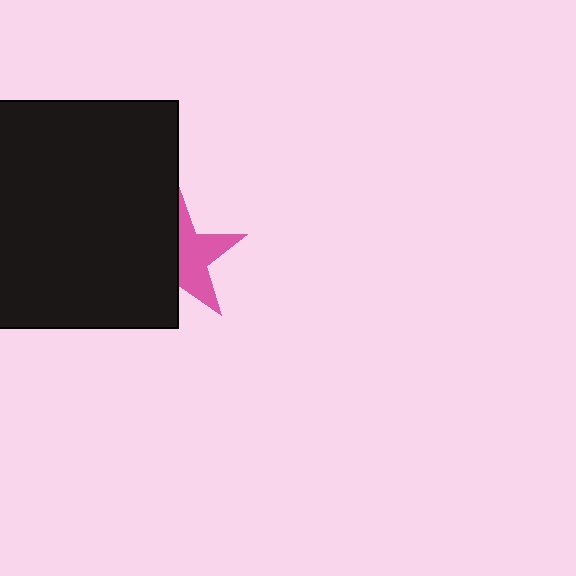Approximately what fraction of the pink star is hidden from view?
Roughly 51% of the pink star is hidden behind the black square.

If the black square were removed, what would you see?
You would see the complete pink star.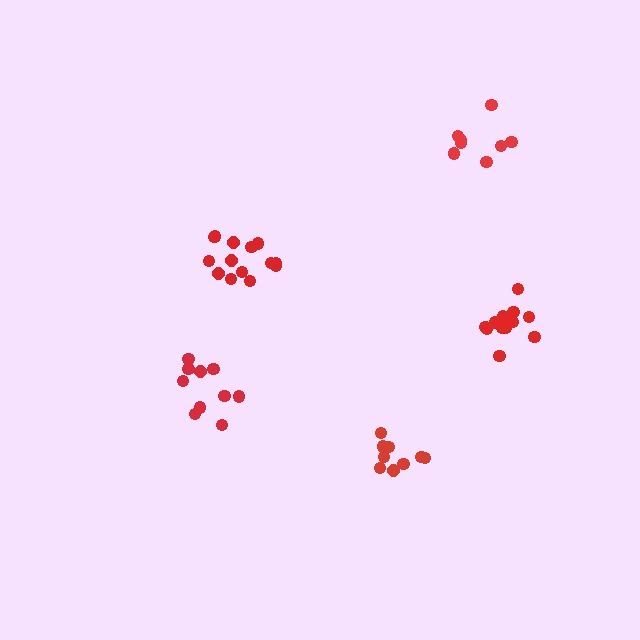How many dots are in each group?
Group 1: 9 dots, Group 2: 14 dots, Group 3: 10 dots, Group 4: 8 dots, Group 5: 14 dots (55 total).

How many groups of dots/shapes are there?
There are 5 groups.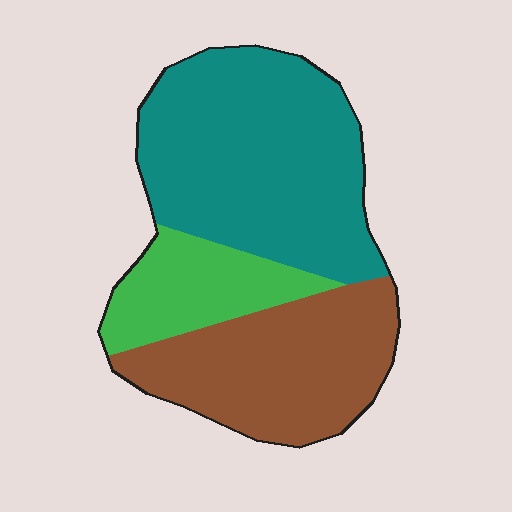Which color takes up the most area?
Teal, at roughly 50%.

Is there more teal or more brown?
Teal.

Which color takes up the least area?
Green, at roughly 20%.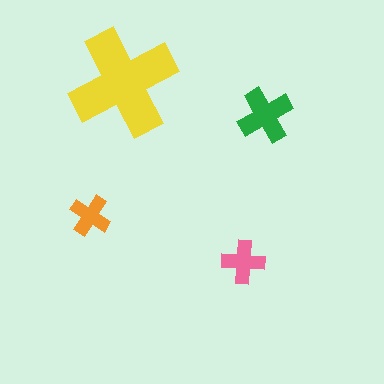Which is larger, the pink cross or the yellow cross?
The yellow one.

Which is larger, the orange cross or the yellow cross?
The yellow one.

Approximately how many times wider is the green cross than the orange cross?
About 1.5 times wider.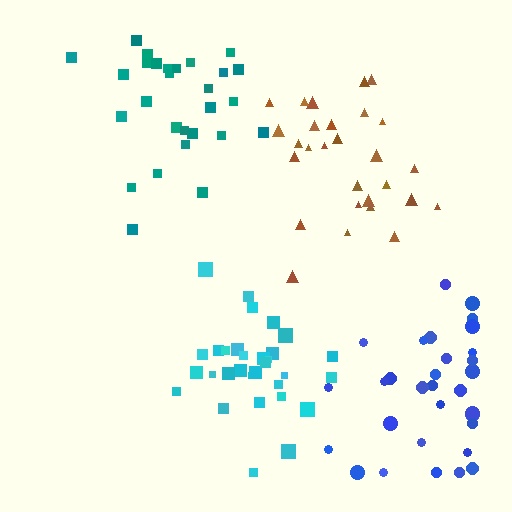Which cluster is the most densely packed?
Cyan.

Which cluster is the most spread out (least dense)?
Teal.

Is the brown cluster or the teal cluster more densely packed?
Brown.